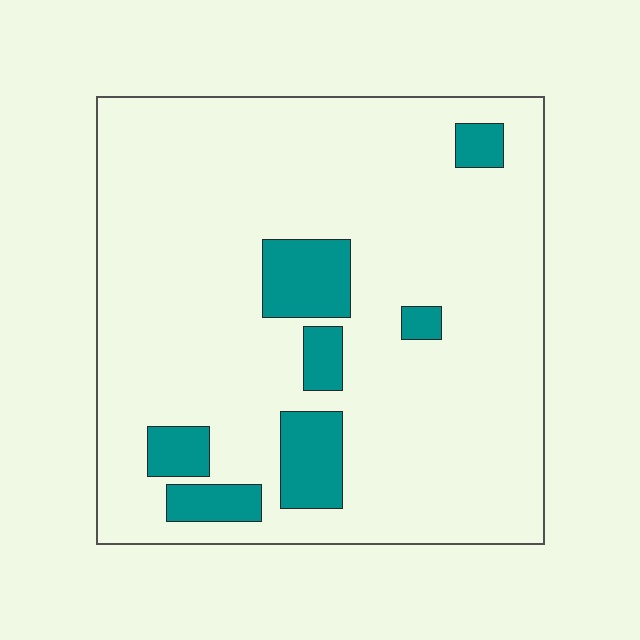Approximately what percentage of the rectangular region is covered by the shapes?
Approximately 15%.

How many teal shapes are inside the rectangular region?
7.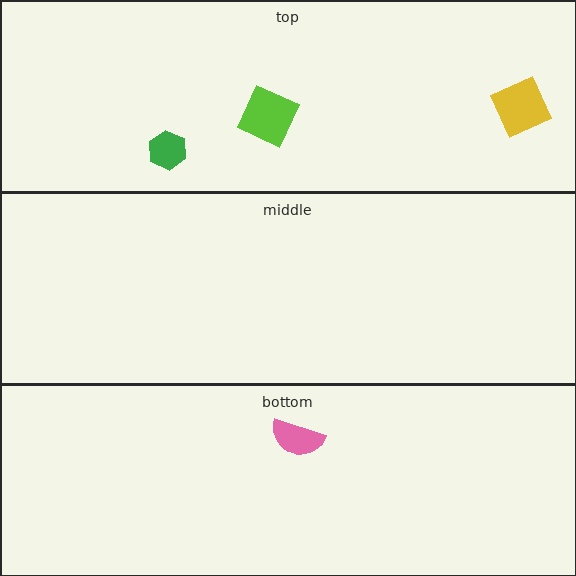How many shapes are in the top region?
3.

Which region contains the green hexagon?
The top region.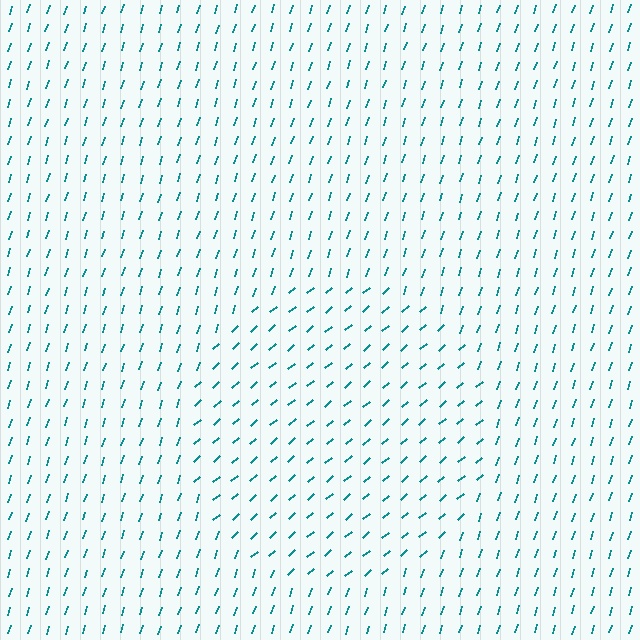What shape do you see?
I see a circle.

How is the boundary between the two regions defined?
The boundary is defined purely by a change in line orientation (approximately 31 degrees difference). All lines are the same color and thickness.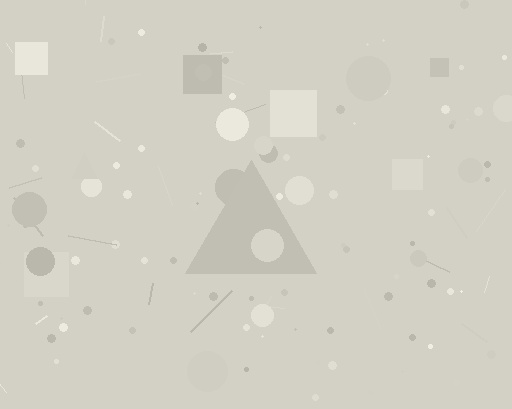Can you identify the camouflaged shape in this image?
The camouflaged shape is a triangle.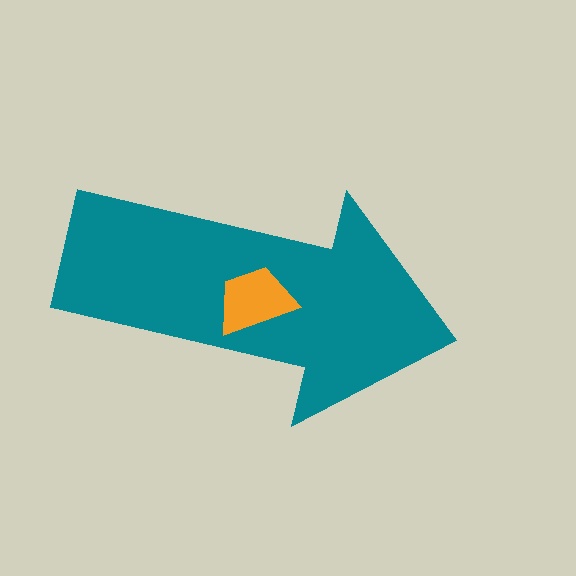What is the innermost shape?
The orange trapezoid.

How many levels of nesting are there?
2.